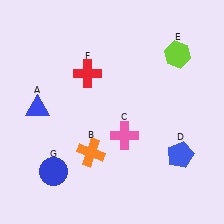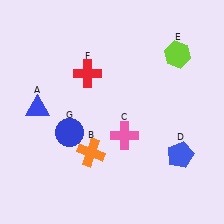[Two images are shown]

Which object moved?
The blue circle (G) moved up.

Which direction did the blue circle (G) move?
The blue circle (G) moved up.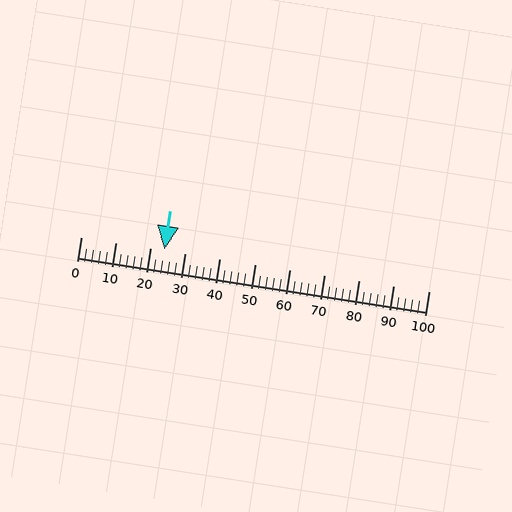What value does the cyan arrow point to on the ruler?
The cyan arrow points to approximately 24.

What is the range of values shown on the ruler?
The ruler shows values from 0 to 100.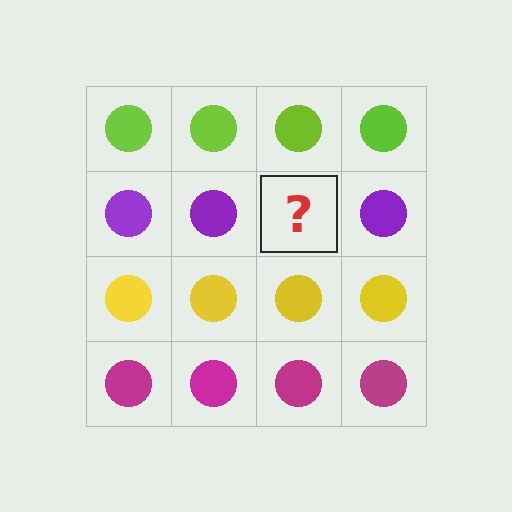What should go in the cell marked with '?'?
The missing cell should contain a purple circle.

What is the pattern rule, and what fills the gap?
The rule is that each row has a consistent color. The gap should be filled with a purple circle.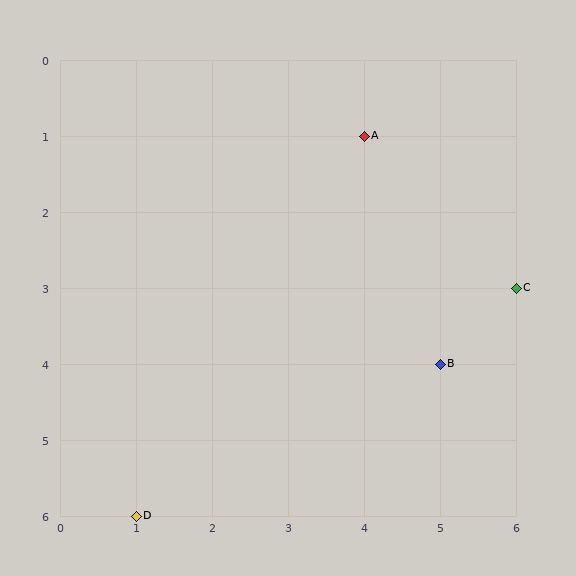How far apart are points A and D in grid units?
Points A and D are 3 columns and 5 rows apart (about 5.8 grid units diagonally).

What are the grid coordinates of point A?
Point A is at grid coordinates (4, 1).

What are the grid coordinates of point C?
Point C is at grid coordinates (6, 3).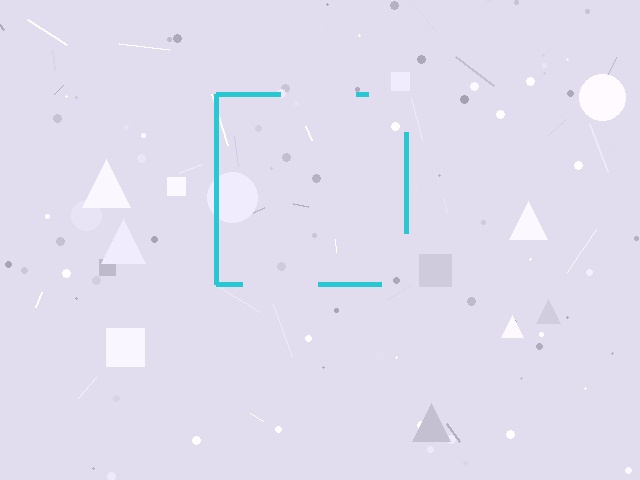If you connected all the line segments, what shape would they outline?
They would outline a square.